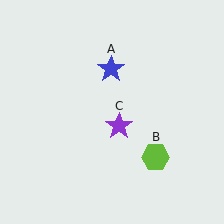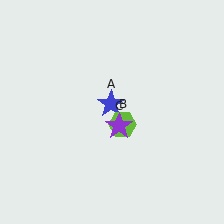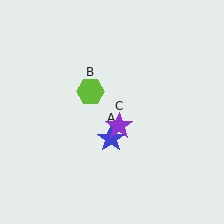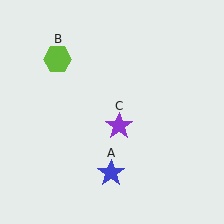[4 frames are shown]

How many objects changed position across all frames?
2 objects changed position: blue star (object A), lime hexagon (object B).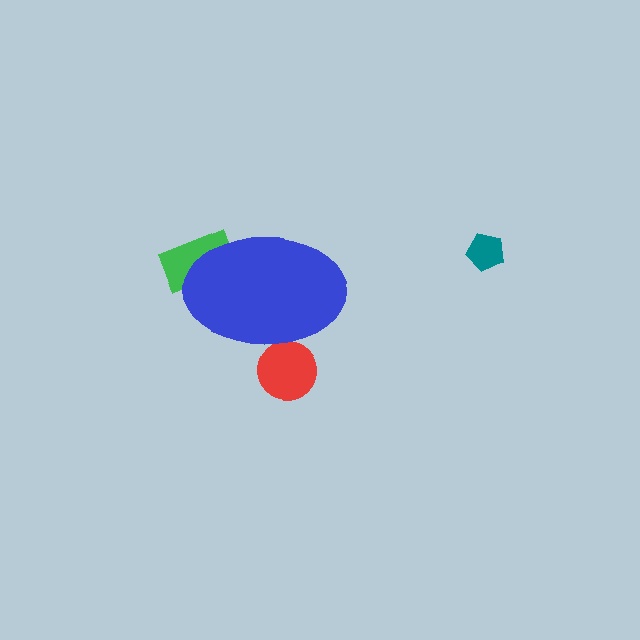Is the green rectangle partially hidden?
Yes, the green rectangle is partially hidden behind the blue ellipse.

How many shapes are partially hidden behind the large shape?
2 shapes are partially hidden.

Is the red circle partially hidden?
Yes, the red circle is partially hidden behind the blue ellipse.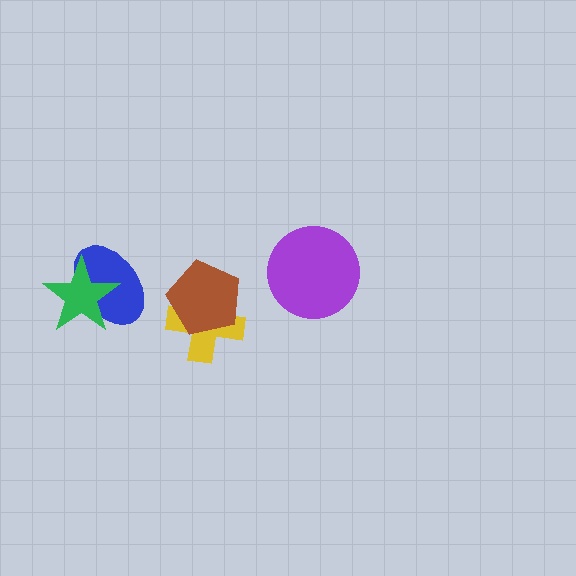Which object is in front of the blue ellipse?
The green star is in front of the blue ellipse.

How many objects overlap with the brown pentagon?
1 object overlaps with the brown pentagon.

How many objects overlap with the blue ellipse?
1 object overlaps with the blue ellipse.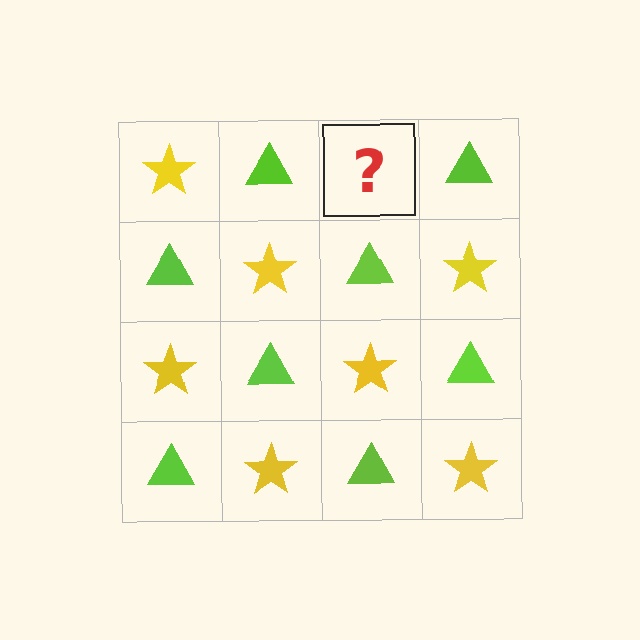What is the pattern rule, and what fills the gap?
The rule is that it alternates yellow star and lime triangle in a checkerboard pattern. The gap should be filled with a yellow star.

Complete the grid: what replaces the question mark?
The question mark should be replaced with a yellow star.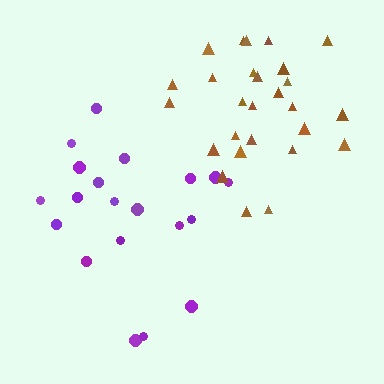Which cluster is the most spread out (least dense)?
Purple.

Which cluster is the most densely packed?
Brown.